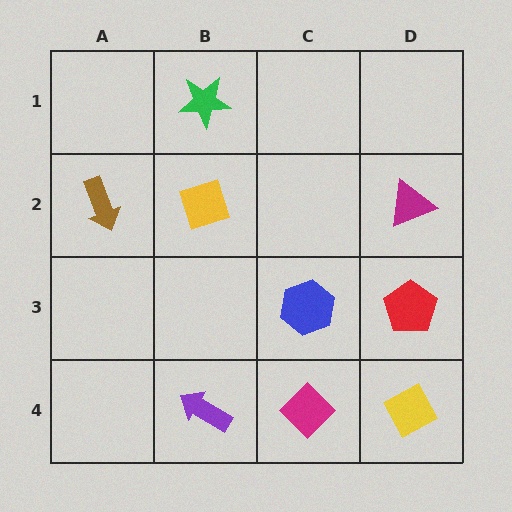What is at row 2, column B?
A yellow diamond.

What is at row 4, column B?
A purple arrow.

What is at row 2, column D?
A magenta triangle.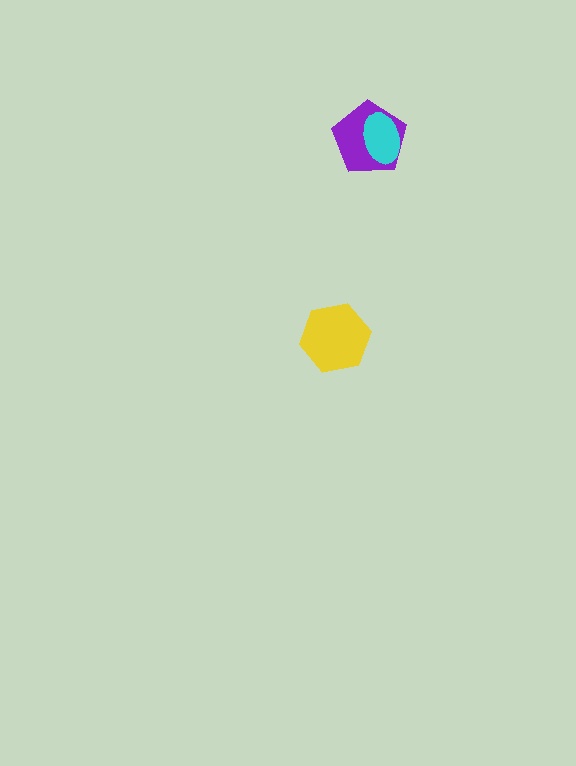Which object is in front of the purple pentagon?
The cyan ellipse is in front of the purple pentagon.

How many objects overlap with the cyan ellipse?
1 object overlaps with the cyan ellipse.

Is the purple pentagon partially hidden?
Yes, it is partially covered by another shape.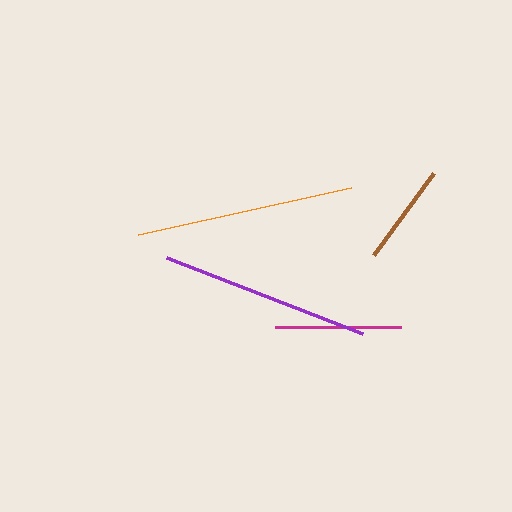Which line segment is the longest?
The orange line is the longest at approximately 218 pixels.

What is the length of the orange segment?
The orange segment is approximately 218 pixels long.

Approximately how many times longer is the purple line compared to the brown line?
The purple line is approximately 2.1 times the length of the brown line.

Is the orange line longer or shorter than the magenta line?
The orange line is longer than the magenta line.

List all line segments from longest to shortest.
From longest to shortest: orange, purple, magenta, brown.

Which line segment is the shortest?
The brown line is the shortest at approximately 102 pixels.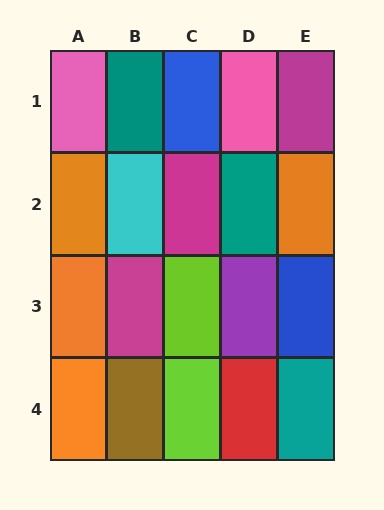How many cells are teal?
3 cells are teal.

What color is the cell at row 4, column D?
Red.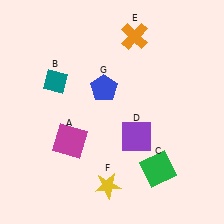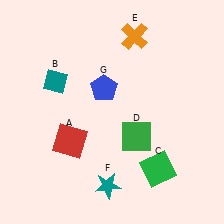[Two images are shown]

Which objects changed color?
A changed from magenta to red. D changed from purple to green. F changed from yellow to teal.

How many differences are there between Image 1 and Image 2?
There are 3 differences between the two images.